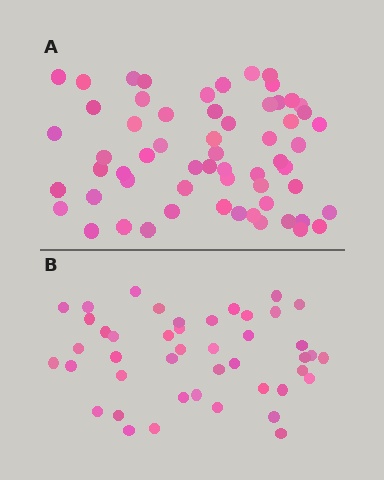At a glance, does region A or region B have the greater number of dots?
Region A (the top region) has more dots.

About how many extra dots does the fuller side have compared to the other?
Region A has approximately 15 more dots than region B.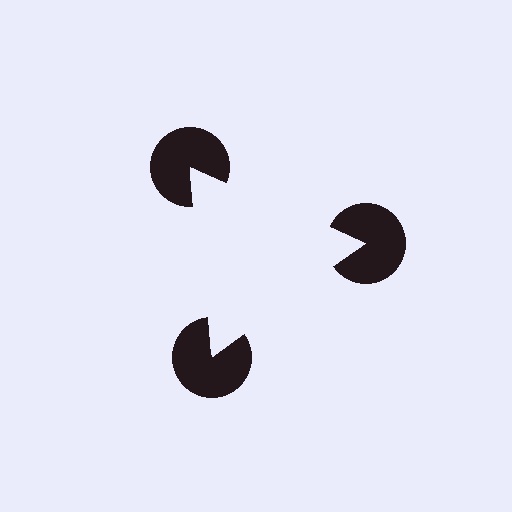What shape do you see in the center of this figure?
An illusory triangle — its edges are inferred from the aligned wedge cuts in the pac-man discs, not physically drawn.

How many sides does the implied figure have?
3 sides.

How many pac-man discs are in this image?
There are 3 — one at each vertex of the illusory triangle.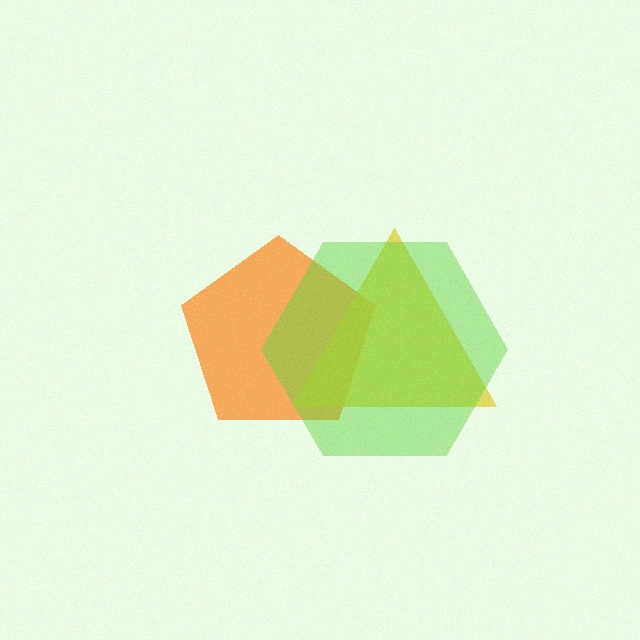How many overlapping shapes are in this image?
There are 3 overlapping shapes in the image.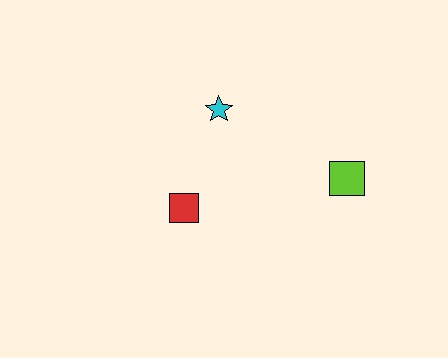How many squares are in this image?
There are 2 squares.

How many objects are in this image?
There are 3 objects.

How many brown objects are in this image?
There are no brown objects.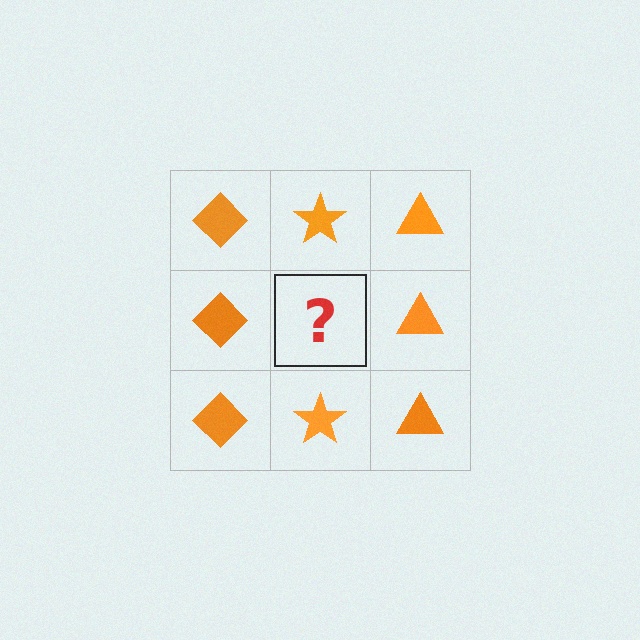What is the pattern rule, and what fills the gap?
The rule is that each column has a consistent shape. The gap should be filled with an orange star.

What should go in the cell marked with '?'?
The missing cell should contain an orange star.